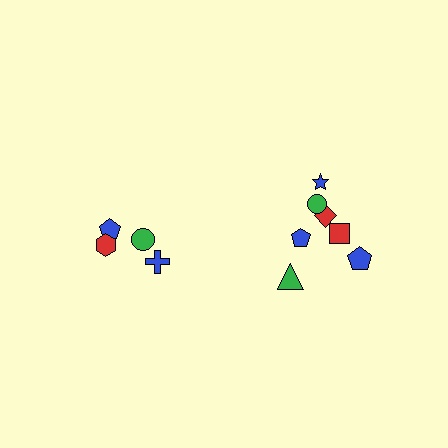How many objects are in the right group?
There are 7 objects.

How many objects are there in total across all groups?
There are 11 objects.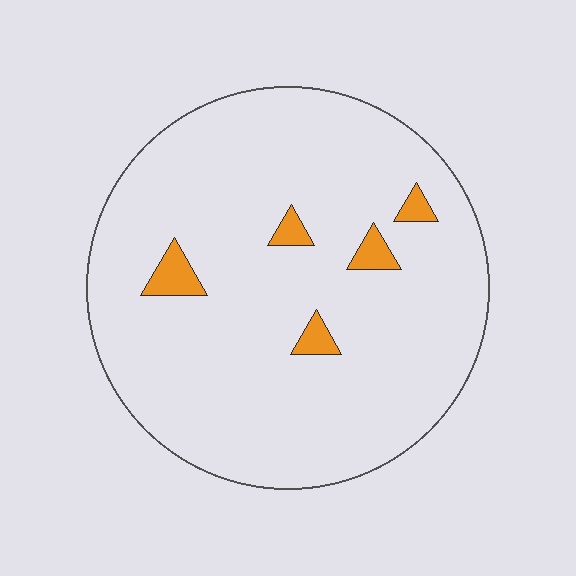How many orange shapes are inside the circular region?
5.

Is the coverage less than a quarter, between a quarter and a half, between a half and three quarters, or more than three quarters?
Less than a quarter.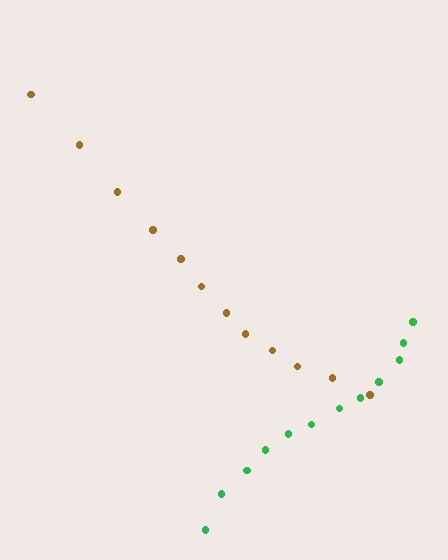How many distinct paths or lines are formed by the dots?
There are 2 distinct paths.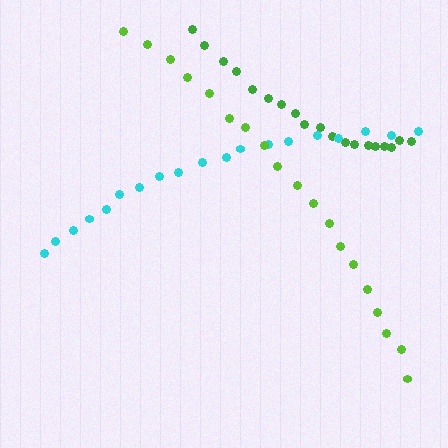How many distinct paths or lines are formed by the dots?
There are 3 distinct paths.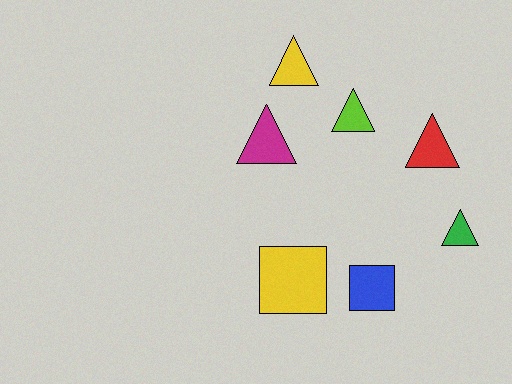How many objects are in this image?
There are 7 objects.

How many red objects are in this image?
There is 1 red object.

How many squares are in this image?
There are 2 squares.